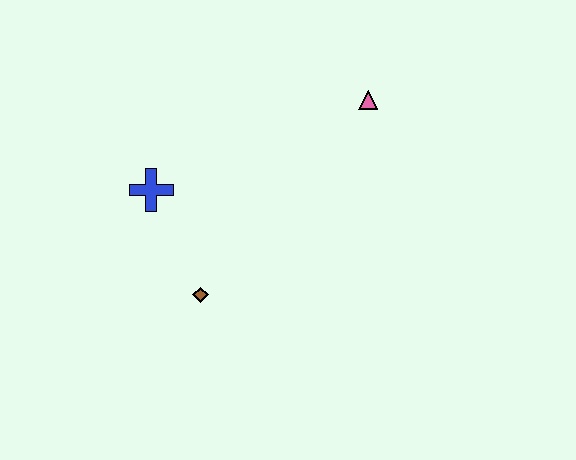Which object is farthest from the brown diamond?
The pink triangle is farthest from the brown diamond.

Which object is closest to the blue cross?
The brown diamond is closest to the blue cross.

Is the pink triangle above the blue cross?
Yes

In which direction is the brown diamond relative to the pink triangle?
The brown diamond is below the pink triangle.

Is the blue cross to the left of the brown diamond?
Yes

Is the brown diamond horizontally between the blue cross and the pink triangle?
Yes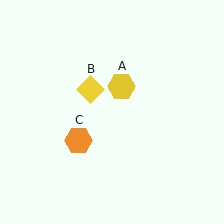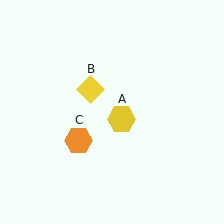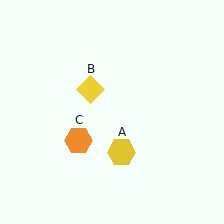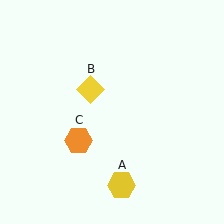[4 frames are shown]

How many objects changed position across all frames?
1 object changed position: yellow hexagon (object A).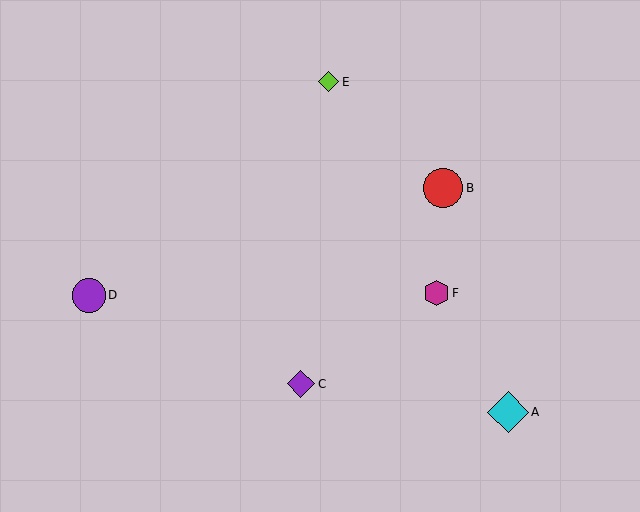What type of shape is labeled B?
Shape B is a red circle.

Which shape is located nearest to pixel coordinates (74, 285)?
The purple circle (labeled D) at (89, 295) is nearest to that location.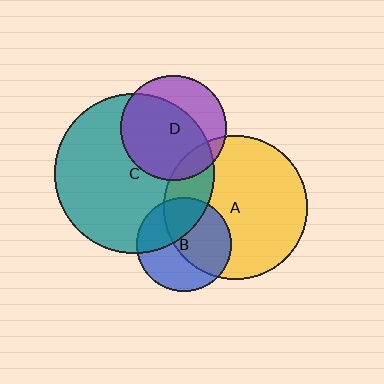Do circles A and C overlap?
Yes.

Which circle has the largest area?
Circle C (teal).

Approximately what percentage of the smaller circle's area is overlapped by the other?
Approximately 20%.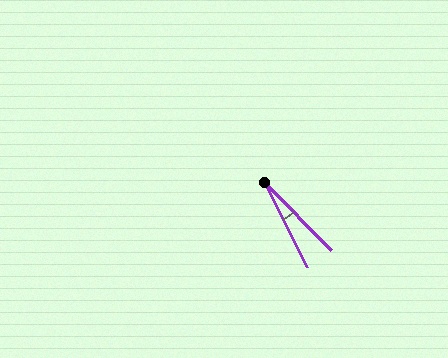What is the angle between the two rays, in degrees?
Approximately 18 degrees.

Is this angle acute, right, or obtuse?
It is acute.